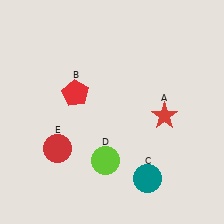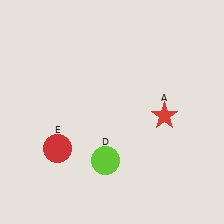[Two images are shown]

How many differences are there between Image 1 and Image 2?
There are 2 differences between the two images.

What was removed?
The red pentagon (B), the teal circle (C) were removed in Image 2.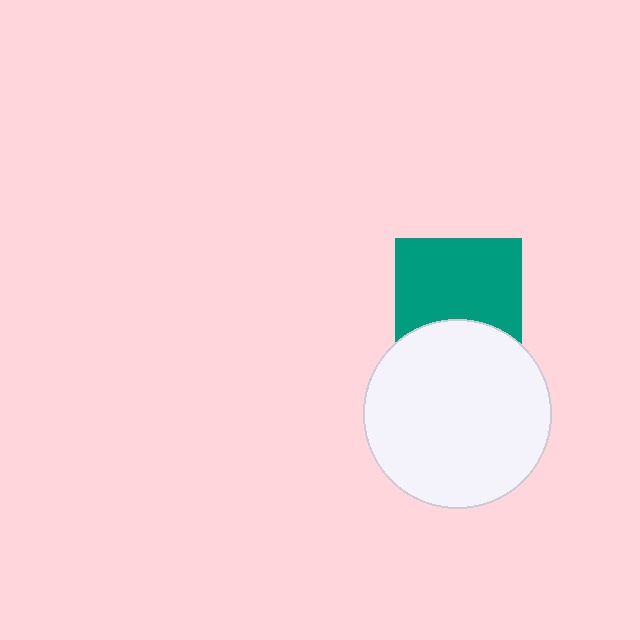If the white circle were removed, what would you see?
You would see the complete teal square.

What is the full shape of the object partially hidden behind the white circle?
The partially hidden object is a teal square.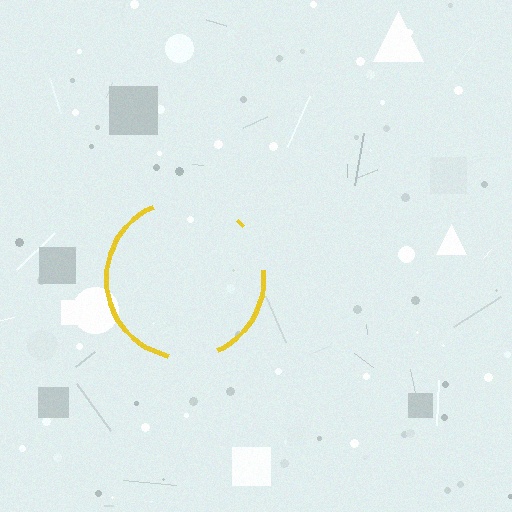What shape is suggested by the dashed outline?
The dashed outline suggests a circle.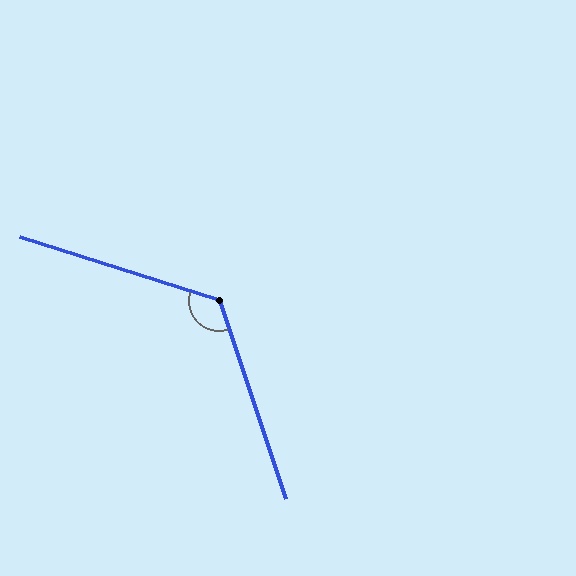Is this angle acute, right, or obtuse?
It is obtuse.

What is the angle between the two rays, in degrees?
Approximately 126 degrees.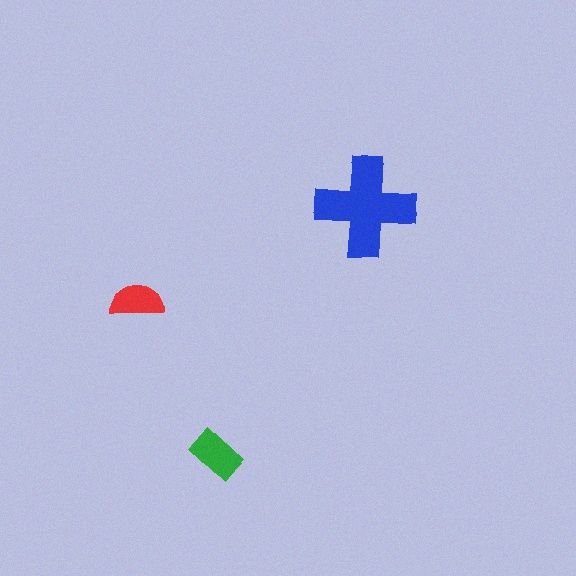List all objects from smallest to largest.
The red semicircle, the green rectangle, the blue cross.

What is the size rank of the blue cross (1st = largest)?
1st.